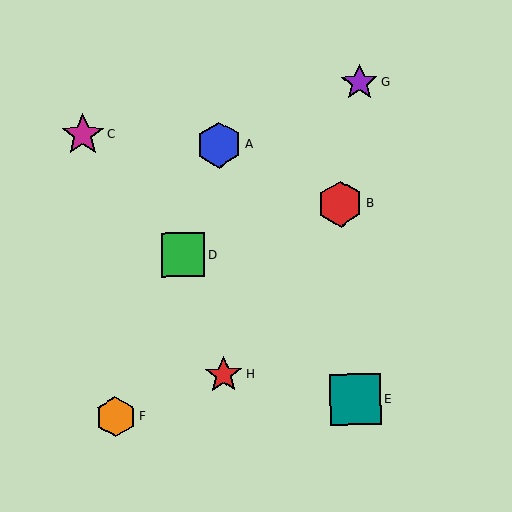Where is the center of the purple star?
The center of the purple star is at (360, 83).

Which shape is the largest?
The teal square (labeled E) is the largest.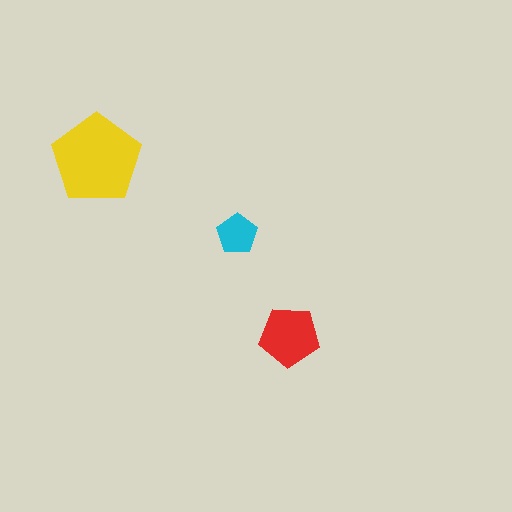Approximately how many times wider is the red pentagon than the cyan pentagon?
About 1.5 times wider.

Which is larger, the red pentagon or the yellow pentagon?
The yellow one.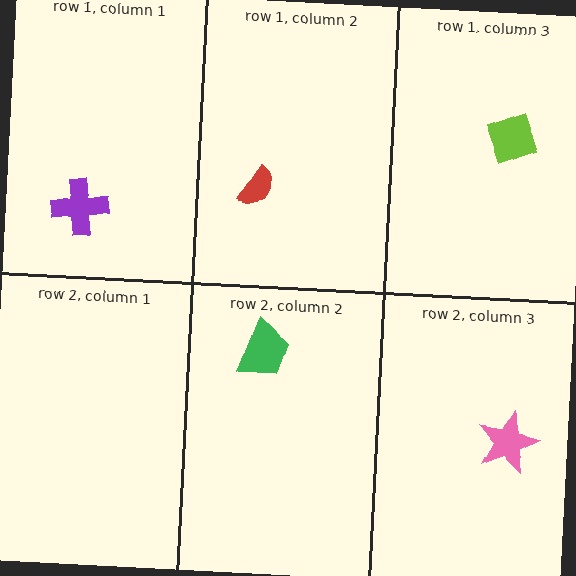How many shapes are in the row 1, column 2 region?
1.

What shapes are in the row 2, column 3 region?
The pink star.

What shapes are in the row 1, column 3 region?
The lime diamond.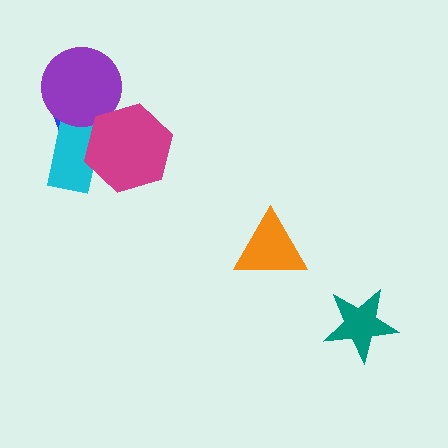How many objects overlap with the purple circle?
2 objects overlap with the purple circle.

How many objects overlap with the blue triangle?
4 objects overlap with the blue triangle.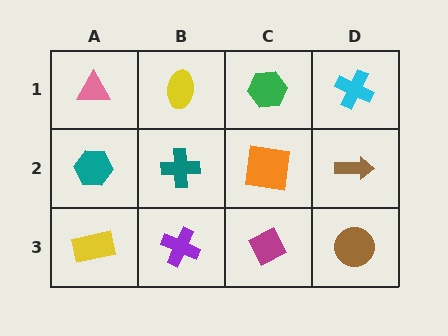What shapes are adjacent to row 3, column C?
An orange square (row 2, column C), a purple cross (row 3, column B), a brown circle (row 3, column D).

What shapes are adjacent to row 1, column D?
A brown arrow (row 2, column D), a green hexagon (row 1, column C).